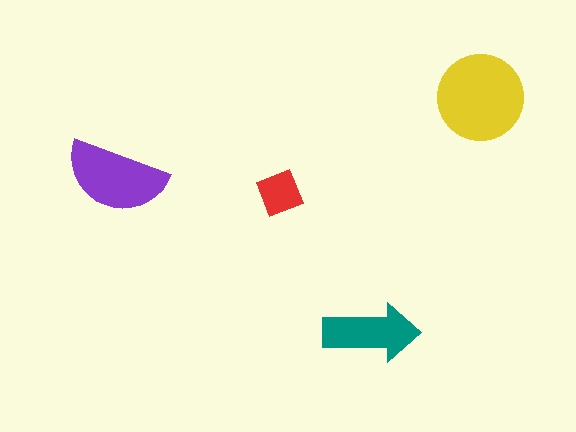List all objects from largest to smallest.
The yellow circle, the purple semicircle, the teal arrow, the red square.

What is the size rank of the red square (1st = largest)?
4th.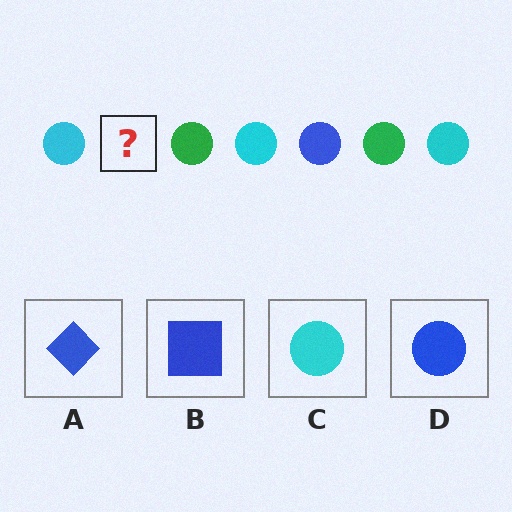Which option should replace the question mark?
Option D.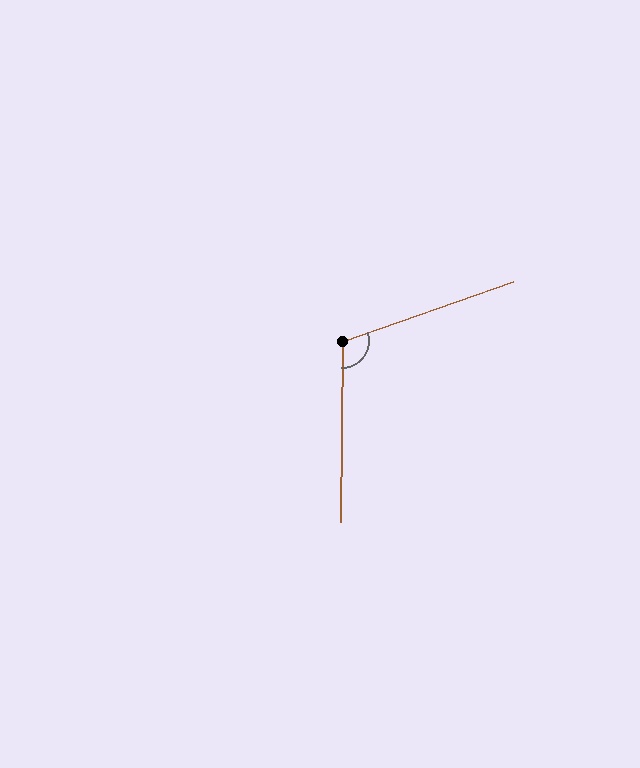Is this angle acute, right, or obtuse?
It is obtuse.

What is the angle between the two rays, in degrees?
Approximately 110 degrees.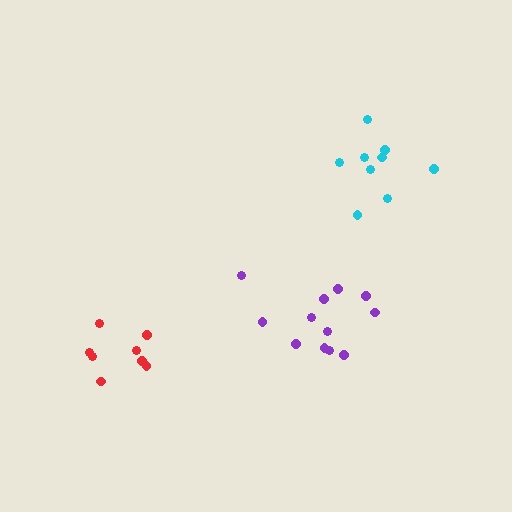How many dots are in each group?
Group 1: 12 dots, Group 2: 8 dots, Group 3: 9 dots (29 total).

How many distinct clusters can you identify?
There are 3 distinct clusters.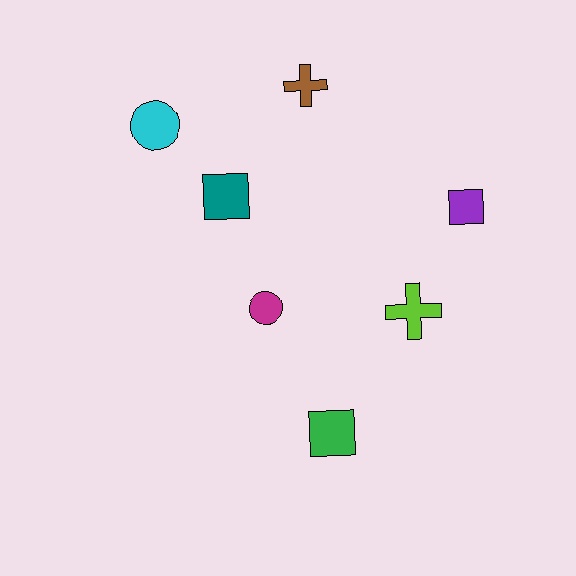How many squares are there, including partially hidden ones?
There are 3 squares.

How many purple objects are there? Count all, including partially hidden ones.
There is 1 purple object.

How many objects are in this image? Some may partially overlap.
There are 7 objects.